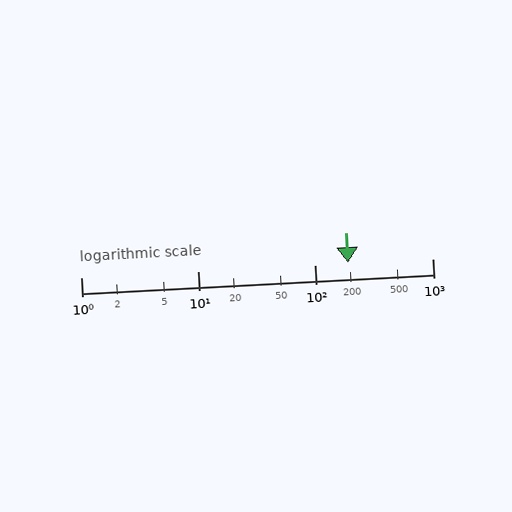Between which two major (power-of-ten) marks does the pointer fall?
The pointer is between 100 and 1000.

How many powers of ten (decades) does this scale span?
The scale spans 3 decades, from 1 to 1000.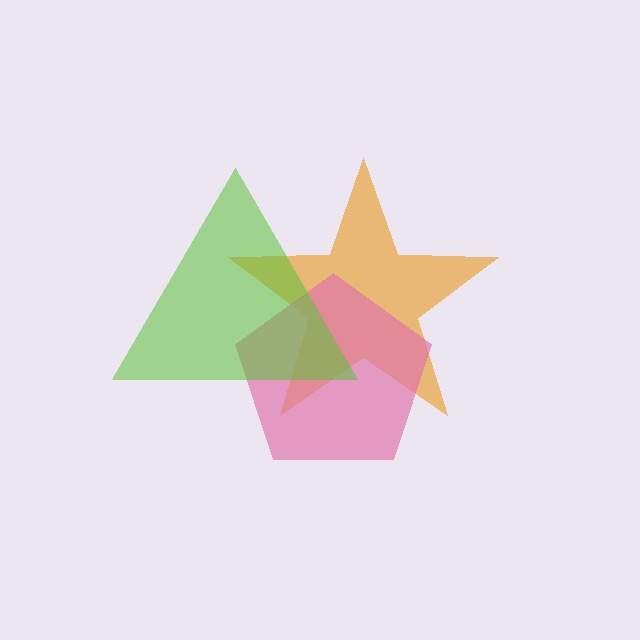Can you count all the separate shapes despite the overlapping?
Yes, there are 3 separate shapes.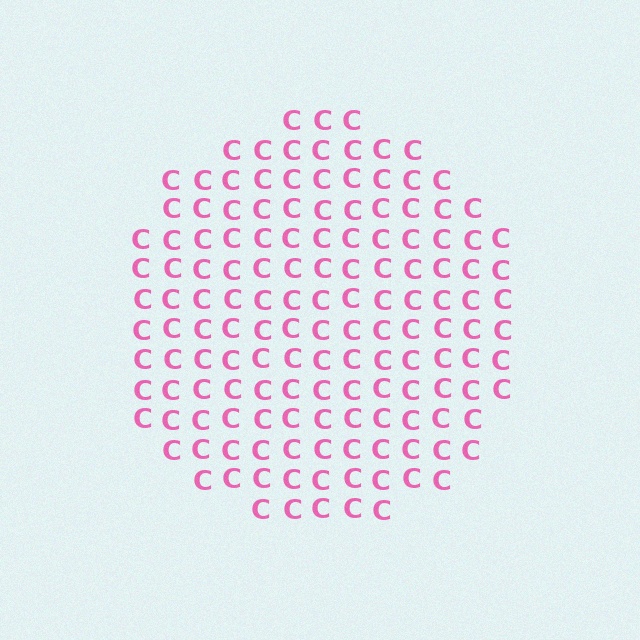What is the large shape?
The large shape is a circle.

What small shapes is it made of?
It is made of small letter C's.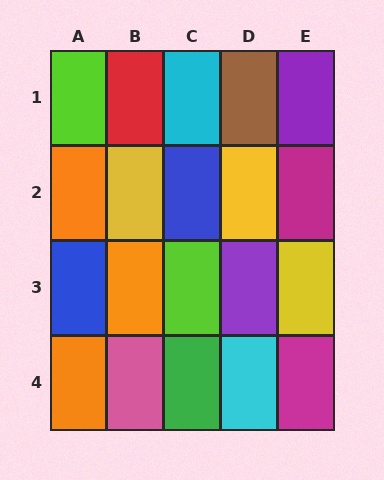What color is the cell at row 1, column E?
Purple.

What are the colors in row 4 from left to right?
Orange, pink, green, cyan, magenta.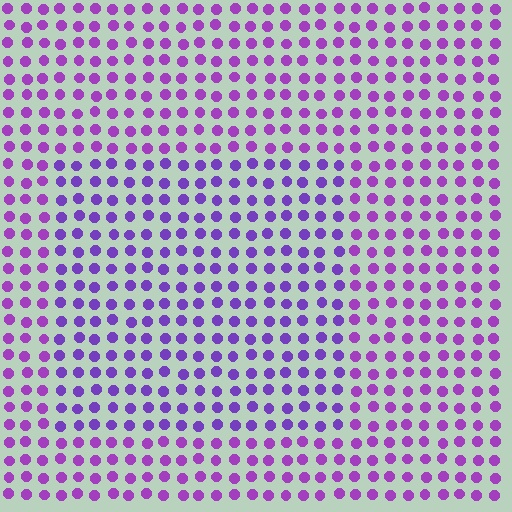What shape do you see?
I see a rectangle.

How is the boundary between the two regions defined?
The boundary is defined purely by a slight shift in hue (about 22 degrees). Spacing, size, and orientation are identical on both sides.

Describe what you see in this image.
The image is filled with small purple elements in a uniform arrangement. A rectangle-shaped region is visible where the elements are tinted to a slightly different hue, forming a subtle color boundary.